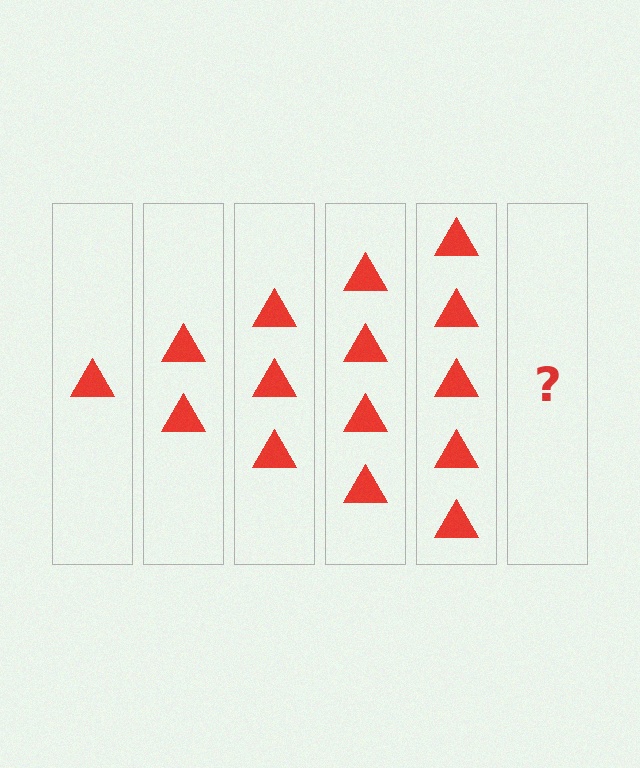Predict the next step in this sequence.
The next step is 6 triangles.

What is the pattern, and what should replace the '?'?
The pattern is that each step adds one more triangle. The '?' should be 6 triangles.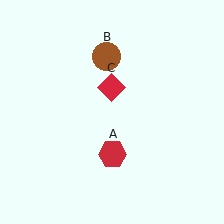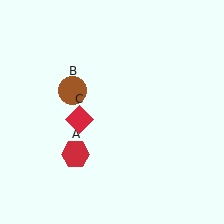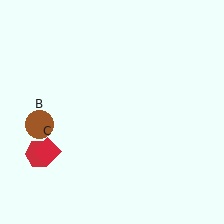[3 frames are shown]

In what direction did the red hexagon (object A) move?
The red hexagon (object A) moved left.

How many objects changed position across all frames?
3 objects changed position: red hexagon (object A), brown circle (object B), red diamond (object C).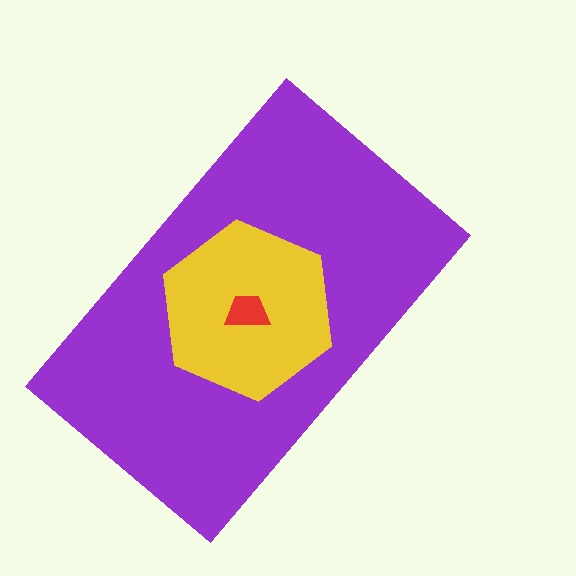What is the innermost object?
The red trapezoid.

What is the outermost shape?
The purple rectangle.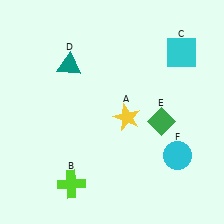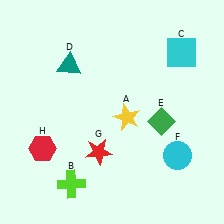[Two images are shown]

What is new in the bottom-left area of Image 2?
A red hexagon (H) was added in the bottom-left area of Image 2.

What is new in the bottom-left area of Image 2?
A red star (G) was added in the bottom-left area of Image 2.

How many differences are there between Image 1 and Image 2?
There are 2 differences between the two images.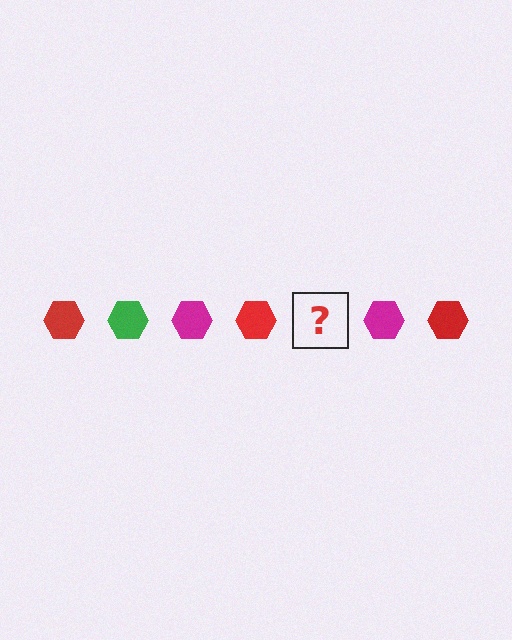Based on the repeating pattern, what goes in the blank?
The blank should be a green hexagon.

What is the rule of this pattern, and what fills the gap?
The rule is that the pattern cycles through red, green, magenta hexagons. The gap should be filled with a green hexagon.